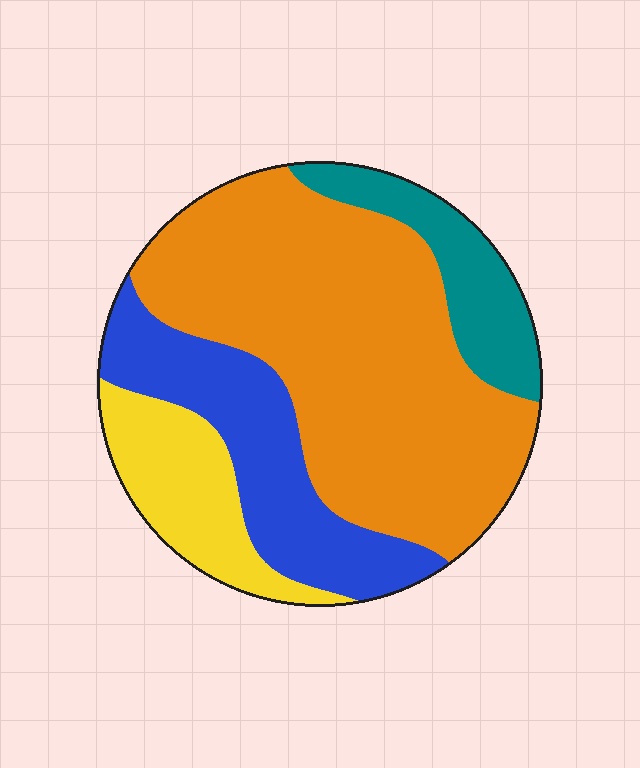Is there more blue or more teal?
Blue.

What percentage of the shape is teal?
Teal covers around 10% of the shape.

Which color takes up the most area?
Orange, at roughly 55%.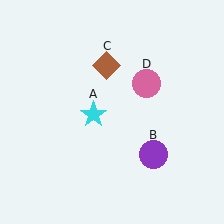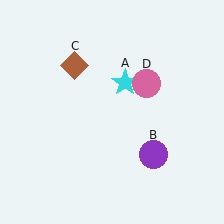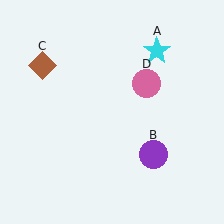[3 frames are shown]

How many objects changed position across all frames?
2 objects changed position: cyan star (object A), brown diamond (object C).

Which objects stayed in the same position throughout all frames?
Purple circle (object B) and pink circle (object D) remained stationary.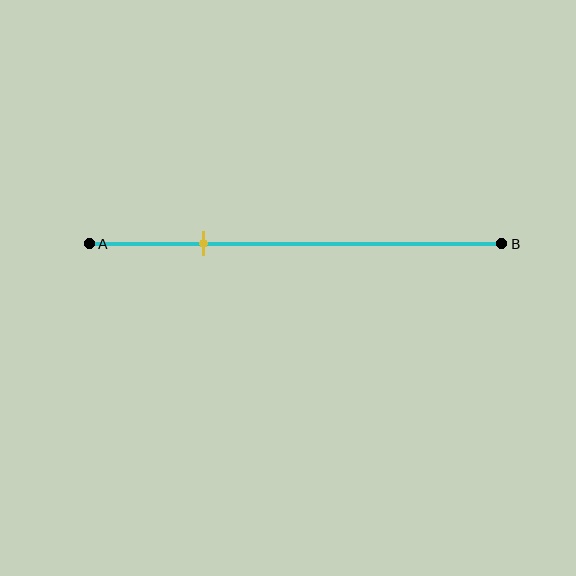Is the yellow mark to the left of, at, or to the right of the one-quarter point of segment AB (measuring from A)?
The yellow mark is approximately at the one-quarter point of segment AB.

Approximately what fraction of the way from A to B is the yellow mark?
The yellow mark is approximately 30% of the way from A to B.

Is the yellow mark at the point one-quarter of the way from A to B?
Yes, the mark is approximately at the one-quarter point.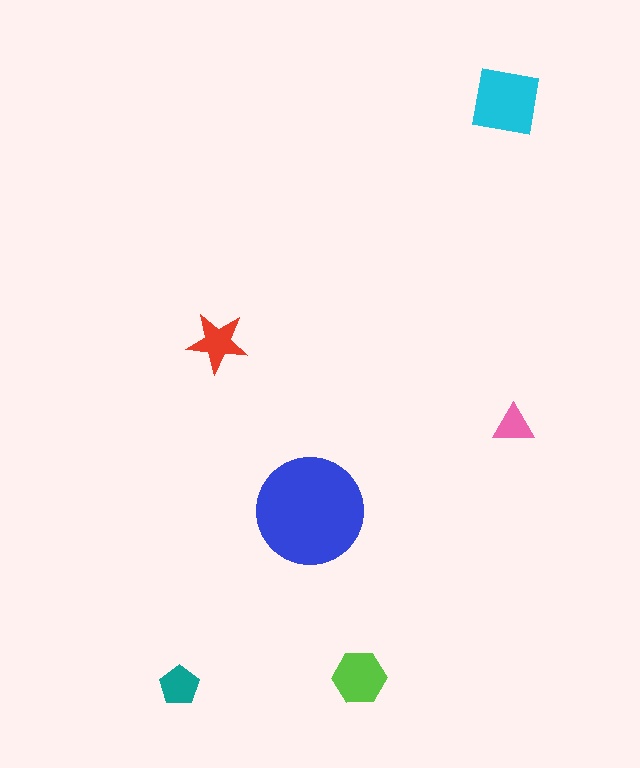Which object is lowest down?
The teal pentagon is bottommost.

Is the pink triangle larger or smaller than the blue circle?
Smaller.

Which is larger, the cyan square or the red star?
The cyan square.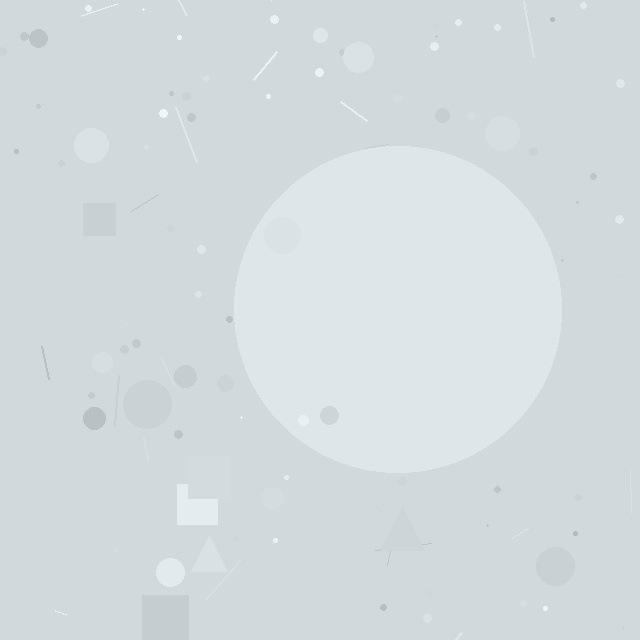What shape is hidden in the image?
A circle is hidden in the image.